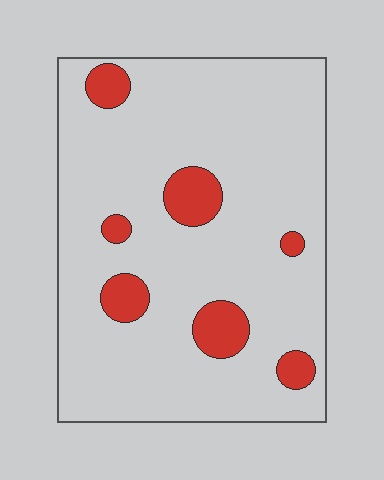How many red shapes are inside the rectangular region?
7.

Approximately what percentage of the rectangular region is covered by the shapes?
Approximately 10%.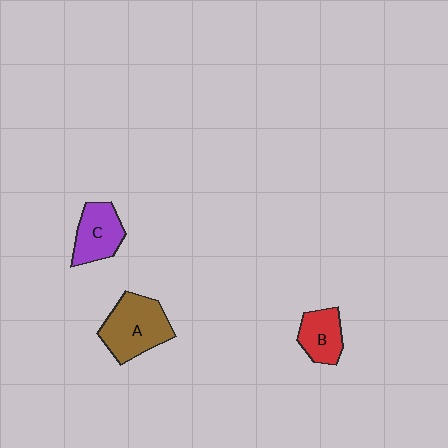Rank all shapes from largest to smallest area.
From largest to smallest: A (brown), C (purple), B (red).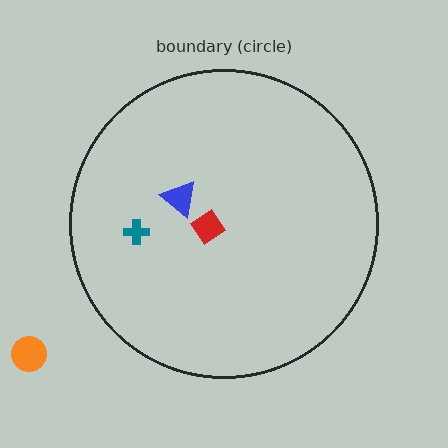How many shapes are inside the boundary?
3 inside, 1 outside.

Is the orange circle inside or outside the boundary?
Outside.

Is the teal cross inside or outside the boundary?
Inside.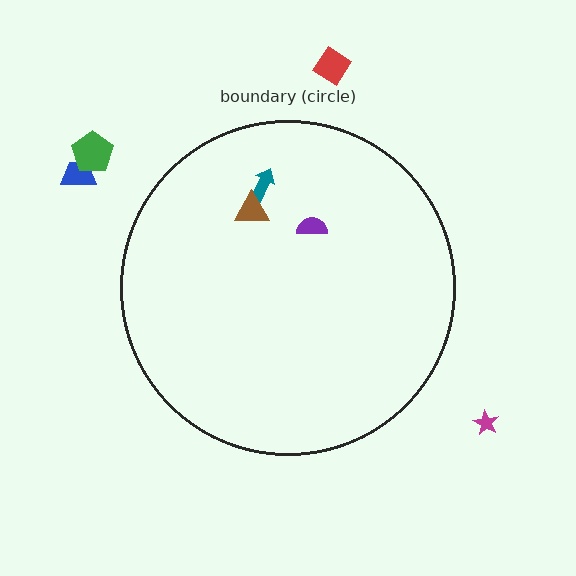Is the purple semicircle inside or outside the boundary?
Inside.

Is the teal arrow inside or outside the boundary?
Inside.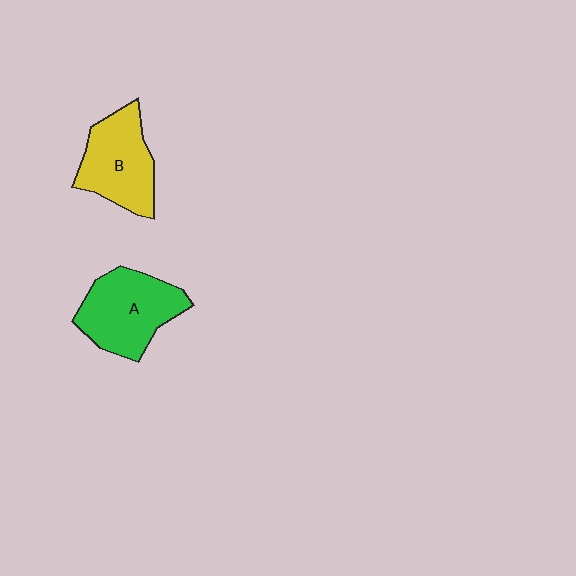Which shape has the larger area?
Shape A (green).